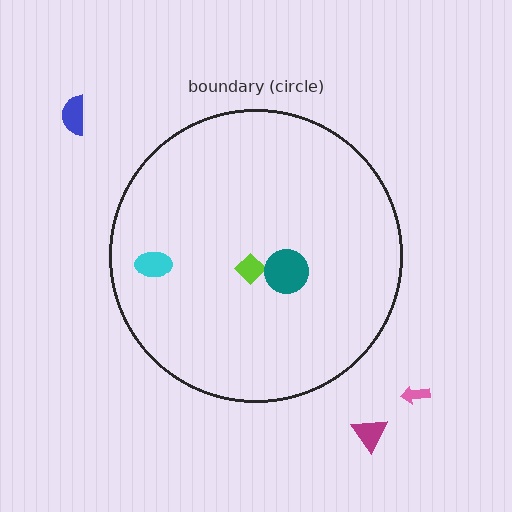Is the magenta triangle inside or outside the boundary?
Outside.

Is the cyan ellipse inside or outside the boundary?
Inside.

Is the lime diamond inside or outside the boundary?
Inside.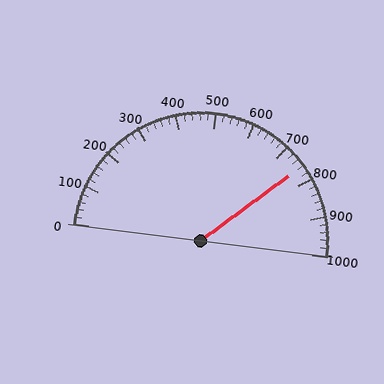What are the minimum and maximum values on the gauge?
The gauge ranges from 0 to 1000.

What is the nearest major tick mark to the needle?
The nearest major tick mark is 800.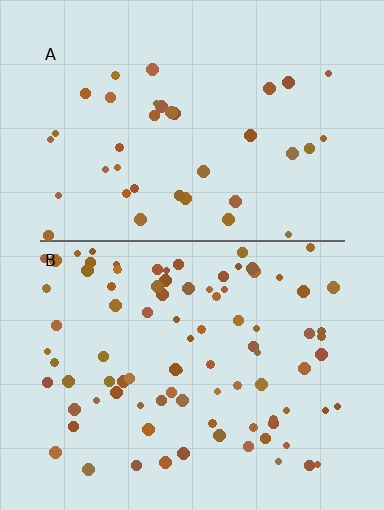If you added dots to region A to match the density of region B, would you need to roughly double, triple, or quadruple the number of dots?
Approximately double.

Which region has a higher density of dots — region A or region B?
B (the bottom).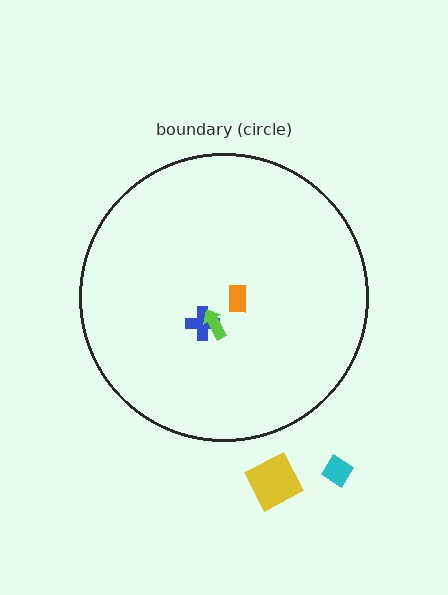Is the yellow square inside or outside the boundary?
Outside.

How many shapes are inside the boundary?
3 inside, 2 outside.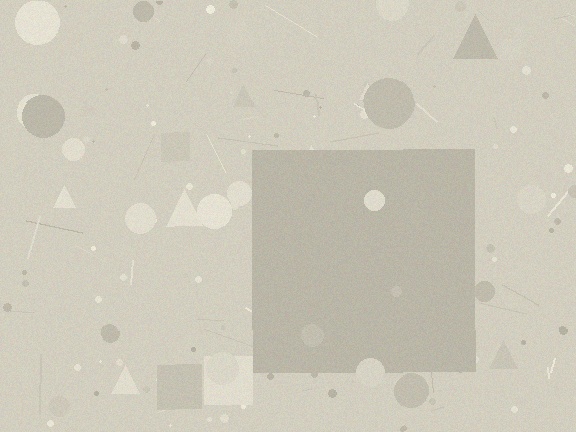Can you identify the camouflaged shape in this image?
The camouflaged shape is a square.